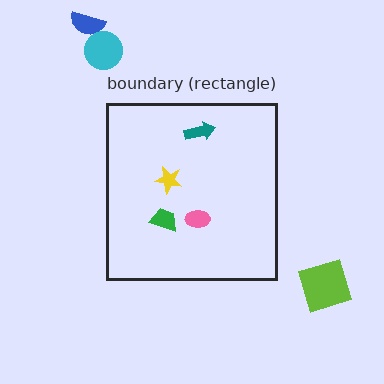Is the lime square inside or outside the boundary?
Outside.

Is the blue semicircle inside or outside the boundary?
Outside.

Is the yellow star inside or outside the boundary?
Inside.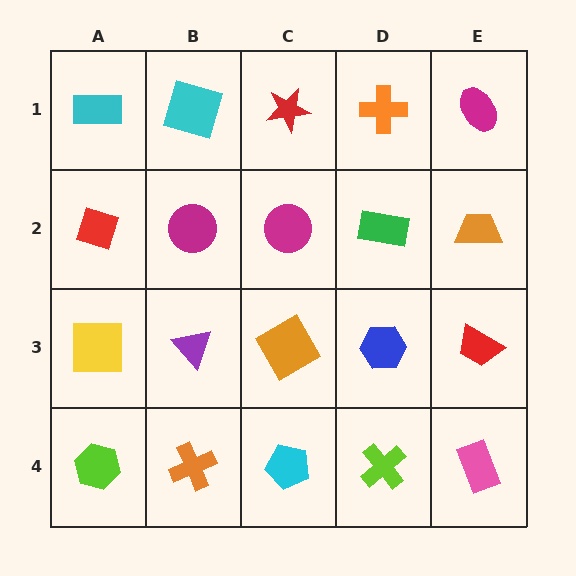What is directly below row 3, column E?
A pink rectangle.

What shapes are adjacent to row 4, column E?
A red trapezoid (row 3, column E), a lime cross (row 4, column D).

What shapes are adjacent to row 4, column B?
A purple triangle (row 3, column B), a lime hexagon (row 4, column A), a cyan pentagon (row 4, column C).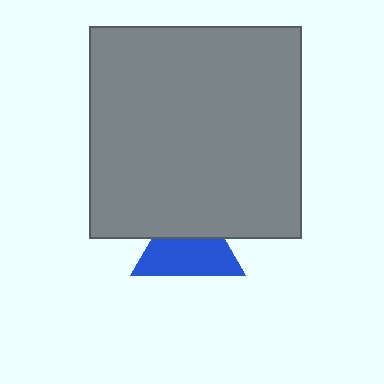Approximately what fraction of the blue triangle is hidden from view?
Roughly 41% of the blue triangle is hidden behind the gray square.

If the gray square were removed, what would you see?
You would see the complete blue triangle.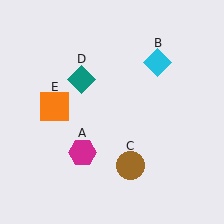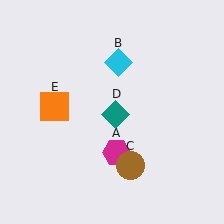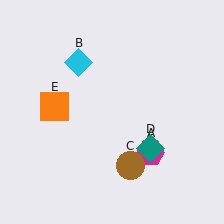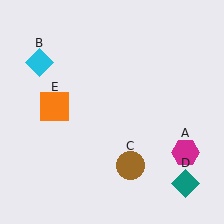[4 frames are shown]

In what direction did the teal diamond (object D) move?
The teal diamond (object D) moved down and to the right.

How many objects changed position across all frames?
3 objects changed position: magenta hexagon (object A), cyan diamond (object B), teal diamond (object D).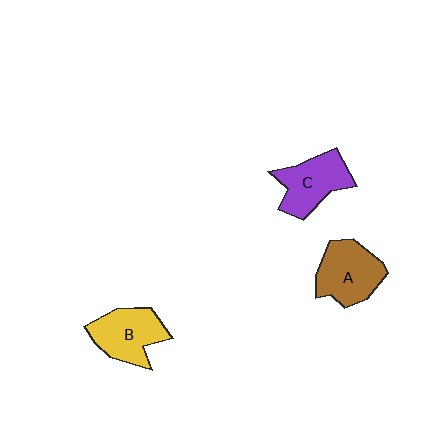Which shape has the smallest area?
Shape C (purple).